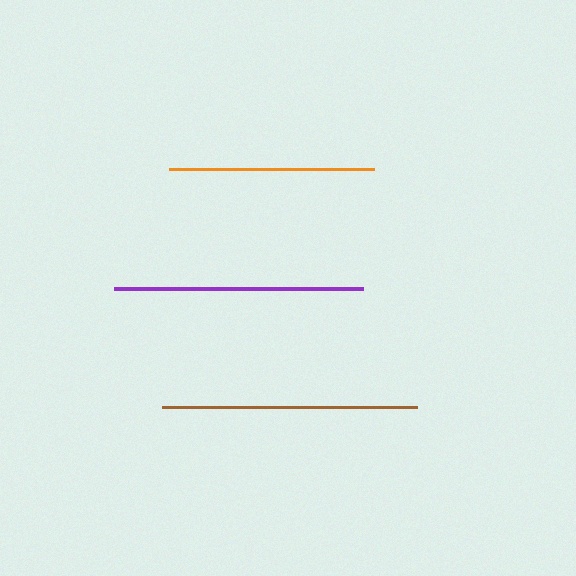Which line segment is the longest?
The brown line is the longest at approximately 256 pixels.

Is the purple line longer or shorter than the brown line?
The brown line is longer than the purple line.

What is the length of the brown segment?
The brown segment is approximately 256 pixels long.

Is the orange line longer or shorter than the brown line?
The brown line is longer than the orange line.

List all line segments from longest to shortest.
From longest to shortest: brown, purple, orange.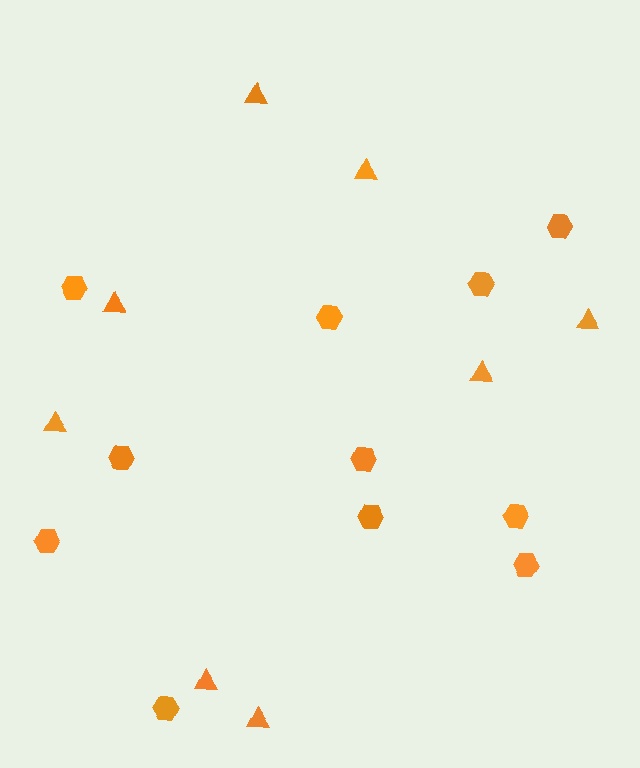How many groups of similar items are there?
There are 2 groups: one group of triangles (8) and one group of hexagons (11).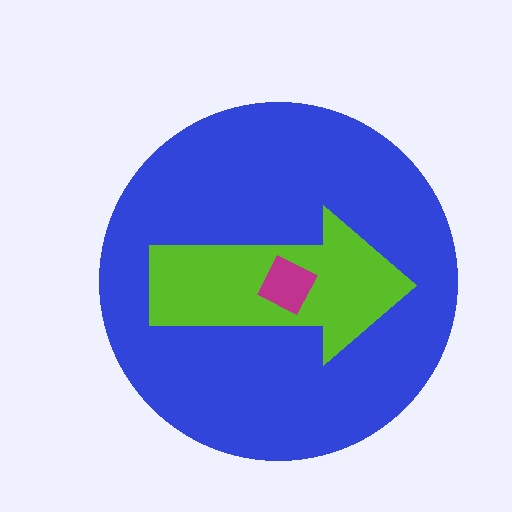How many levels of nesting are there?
3.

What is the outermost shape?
The blue circle.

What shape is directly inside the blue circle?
The lime arrow.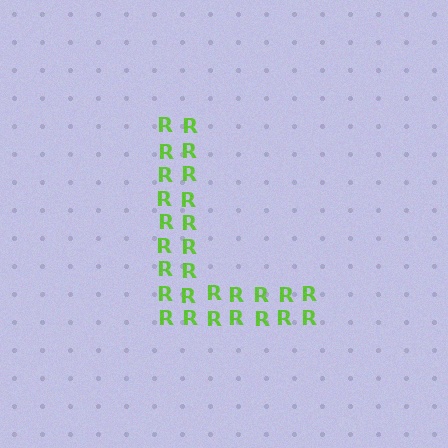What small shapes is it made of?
It is made of small letter R's.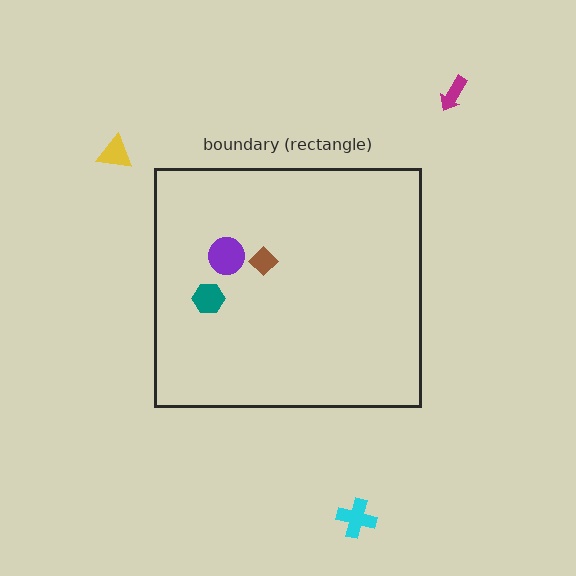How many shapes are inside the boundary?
3 inside, 3 outside.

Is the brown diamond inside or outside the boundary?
Inside.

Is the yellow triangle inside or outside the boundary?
Outside.